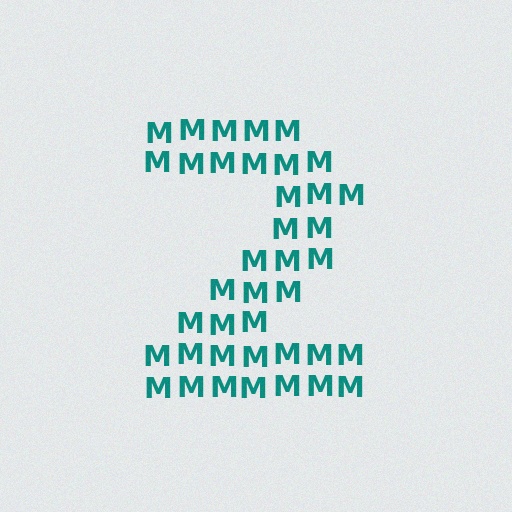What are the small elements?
The small elements are letter M's.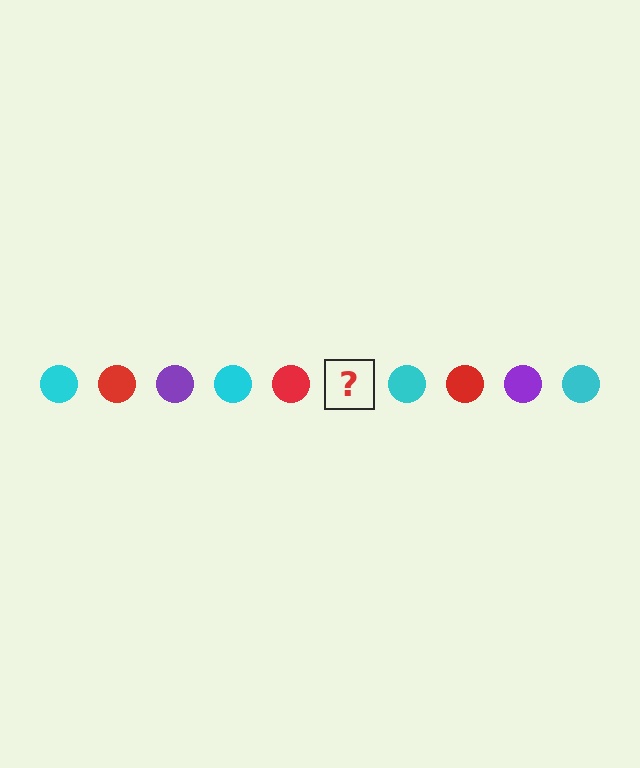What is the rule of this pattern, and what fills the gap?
The rule is that the pattern cycles through cyan, red, purple circles. The gap should be filled with a purple circle.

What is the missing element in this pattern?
The missing element is a purple circle.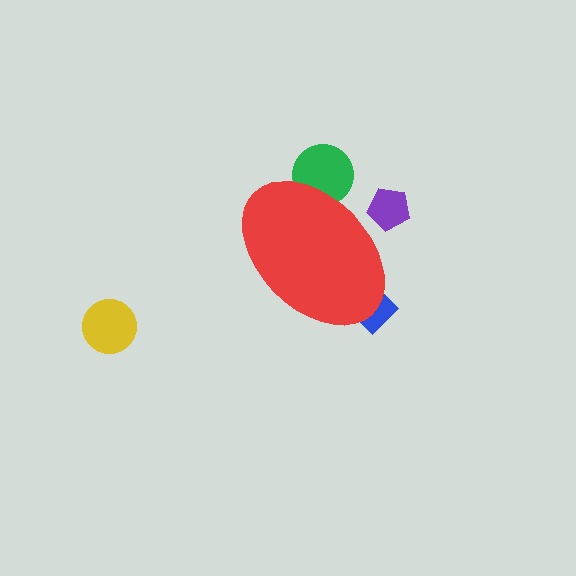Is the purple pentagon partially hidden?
Yes, the purple pentagon is partially hidden behind the red ellipse.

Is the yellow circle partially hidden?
No, the yellow circle is fully visible.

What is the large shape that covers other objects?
A red ellipse.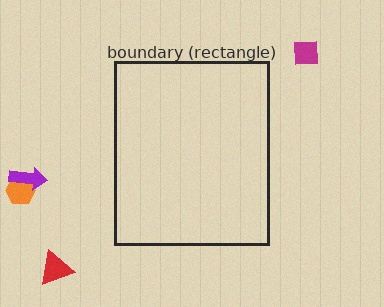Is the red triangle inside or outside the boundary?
Outside.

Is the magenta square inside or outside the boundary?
Outside.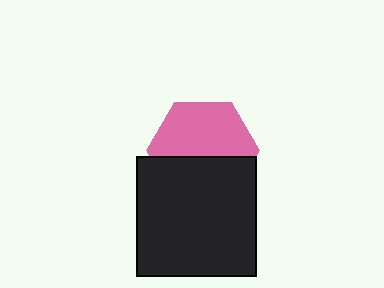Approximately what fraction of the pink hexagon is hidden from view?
Roughly 44% of the pink hexagon is hidden behind the black square.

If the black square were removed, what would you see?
You would see the complete pink hexagon.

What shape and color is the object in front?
The object in front is a black square.